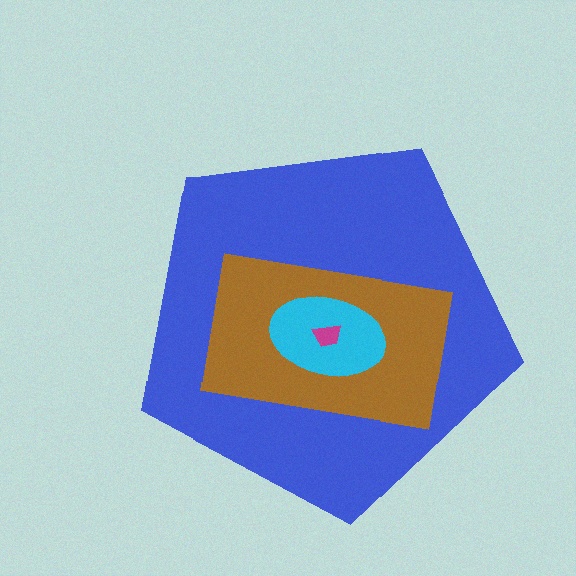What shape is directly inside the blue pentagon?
The brown rectangle.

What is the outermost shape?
The blue pentagon.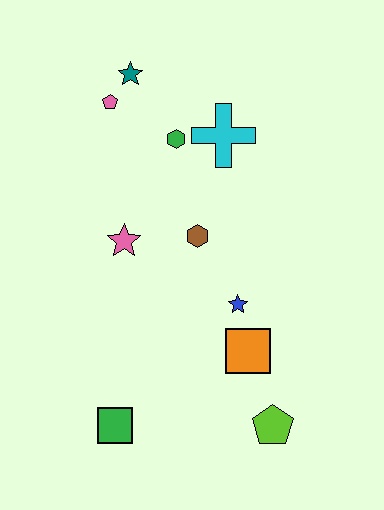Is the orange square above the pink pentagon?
No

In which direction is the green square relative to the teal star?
The green square is below the teal star.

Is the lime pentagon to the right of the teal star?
Yes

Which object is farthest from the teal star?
The lime pentagon is farthest from the teal star.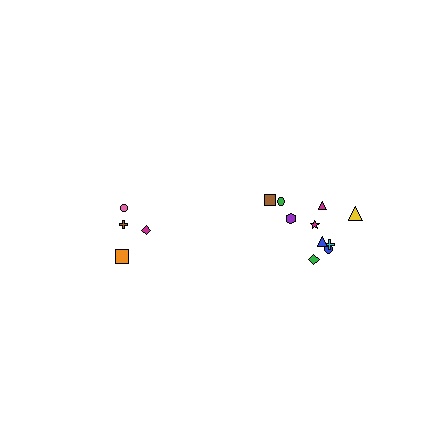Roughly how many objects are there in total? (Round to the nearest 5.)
Roughly 15 objects in total.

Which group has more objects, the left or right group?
The right group.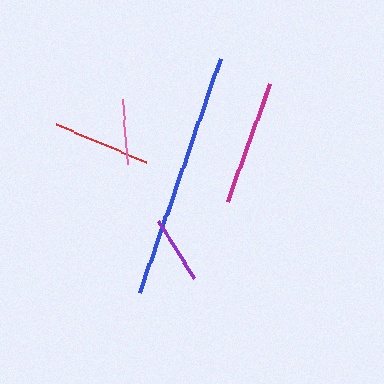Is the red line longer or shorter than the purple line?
The red line is longer than the purple line.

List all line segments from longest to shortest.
From longest to shortest: blue, magenta, red, purple, pink.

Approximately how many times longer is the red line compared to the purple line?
The red line is approximately 1.4 times the length of the purple line.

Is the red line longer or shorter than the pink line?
The red line is longer than the pink line.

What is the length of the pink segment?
The pink segment is approximately 65 pixels long.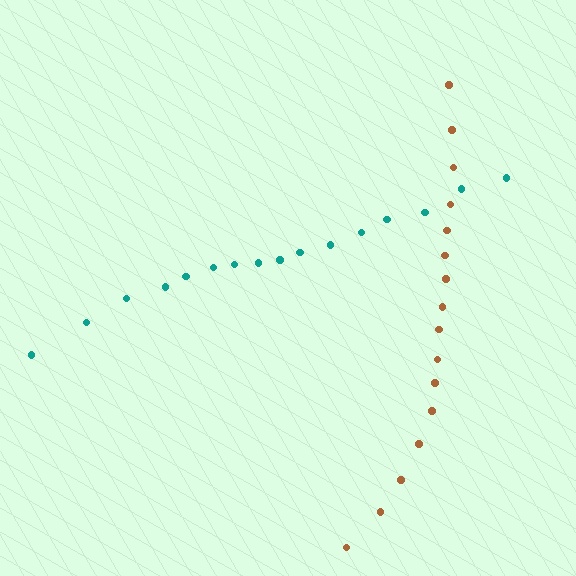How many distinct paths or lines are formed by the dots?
There are 2 distinct paths.